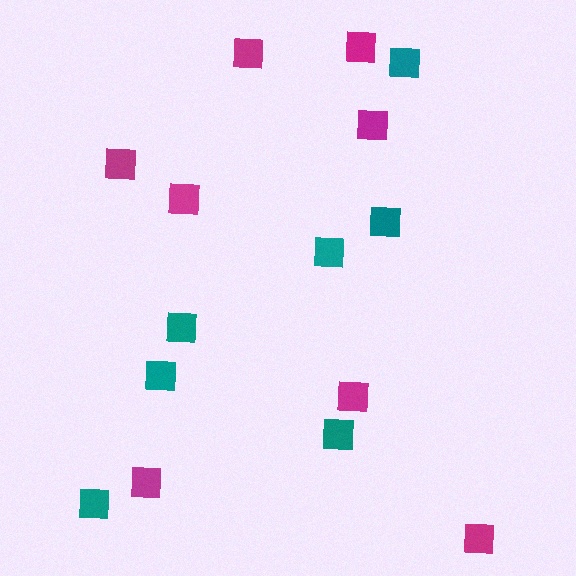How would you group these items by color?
There are 2 groups: one group of teal squares (7) and one group of magenta squares (8).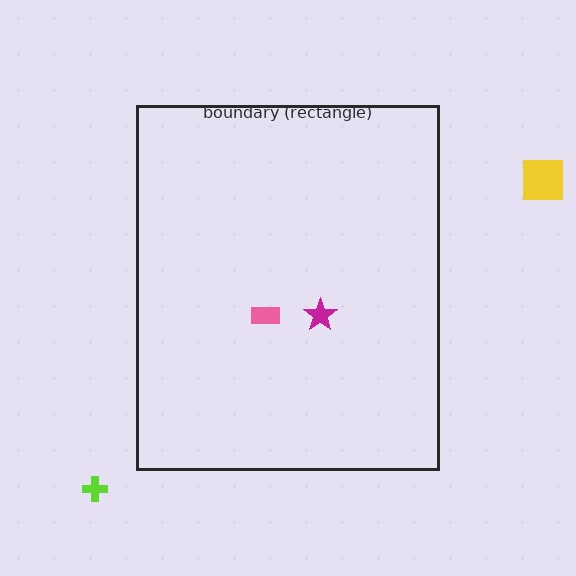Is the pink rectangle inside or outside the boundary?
Inside.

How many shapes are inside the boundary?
2 inside, 2 outside.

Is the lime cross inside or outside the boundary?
Outside.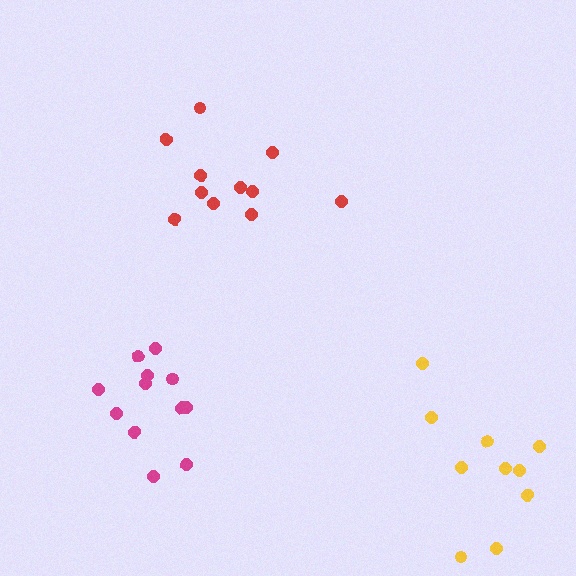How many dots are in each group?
Group 1: 12 dots, Group 2: 10 dots, Group 3: 11 dots (33 total).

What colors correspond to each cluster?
The clusters are colored: magenta, yellow, red.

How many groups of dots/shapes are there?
There are 3 groups.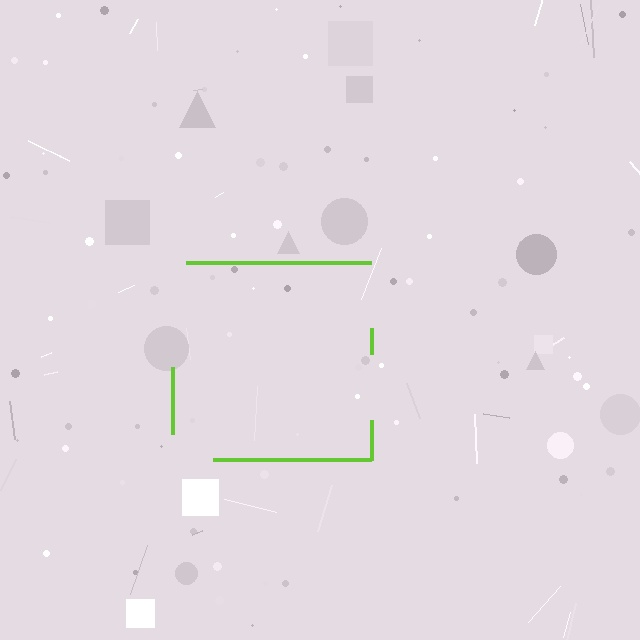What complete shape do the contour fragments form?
The contour fragments form a square.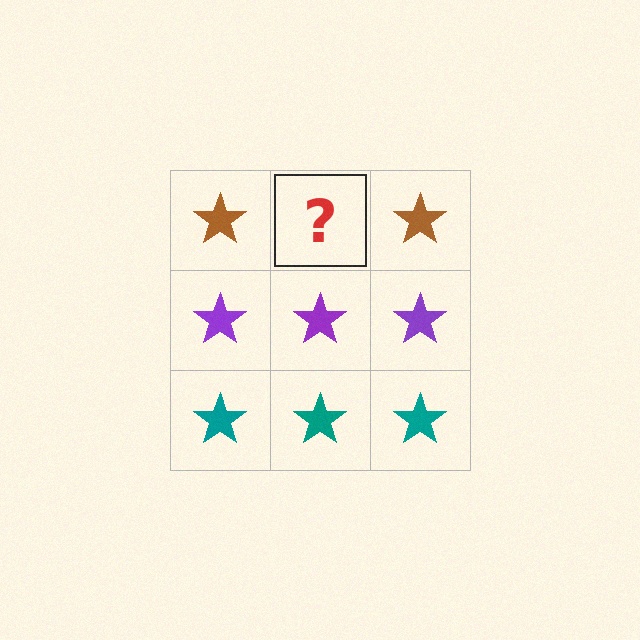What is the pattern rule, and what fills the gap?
The rule is that each row has a consistent color. The gap should be filled with a brown star.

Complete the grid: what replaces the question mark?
The question mark should be replaced with a brown star.